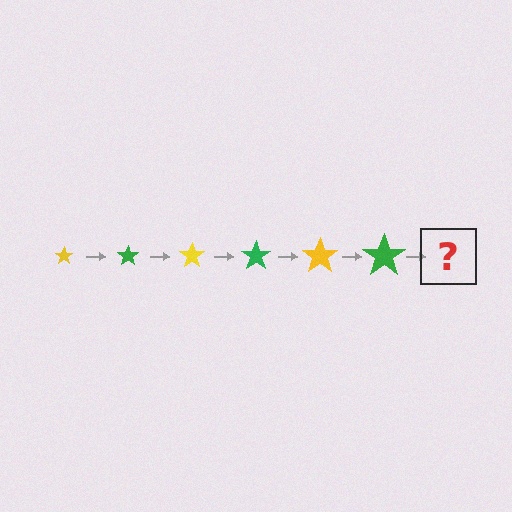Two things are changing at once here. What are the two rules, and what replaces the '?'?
The two rules are that the star grows larger each step and the color cycles through yellow and green. The '?' should be a yellow star, larger than the previous one.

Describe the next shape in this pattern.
It should be a yellow star, larger than the previous one.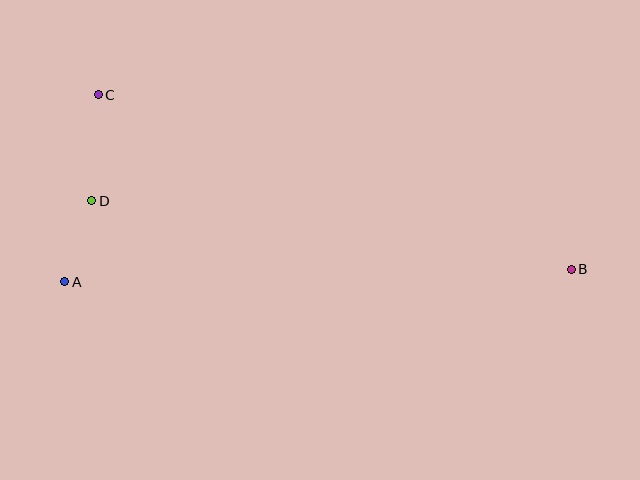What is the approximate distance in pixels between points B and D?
The distance between B and D is approximately 484 pixels.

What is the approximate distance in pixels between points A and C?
The distance between A and C is approximately 190 pixels.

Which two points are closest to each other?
Points A and D are closest to each other.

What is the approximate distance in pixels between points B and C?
The distance between B and C is approximately 504 pixels.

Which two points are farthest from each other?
Points A and B are farthest from each other.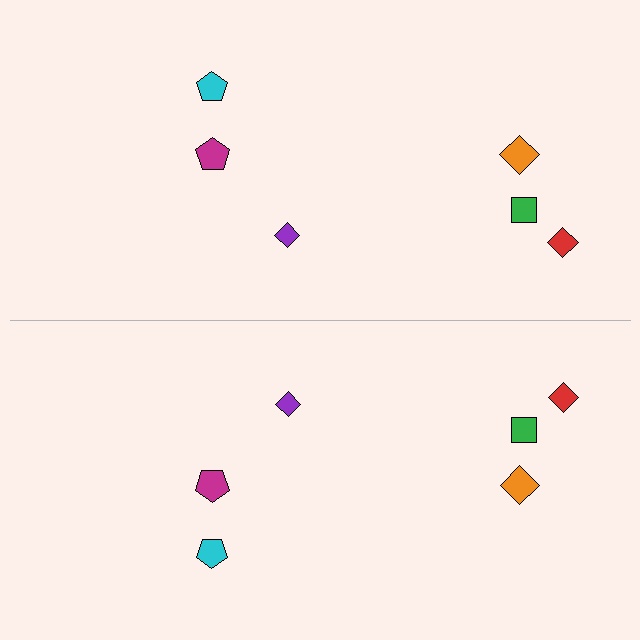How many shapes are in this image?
There are 12 shapes in this image.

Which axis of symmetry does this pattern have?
The pattern has a horizontal axis of symmetry running through the center of the image.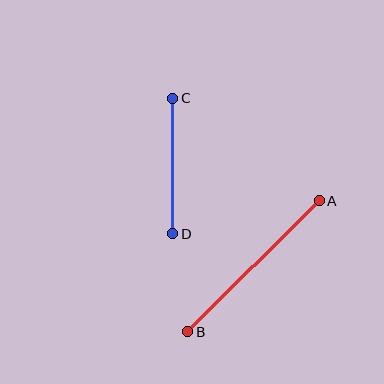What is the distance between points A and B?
The distance is approximately 186 pixels.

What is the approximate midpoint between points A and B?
The midpoint is at approximately (253, 266) pixels.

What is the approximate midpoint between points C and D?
The midpoint is at approximately (173, 166) pixels.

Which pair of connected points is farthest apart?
Points A and B are farthest apart.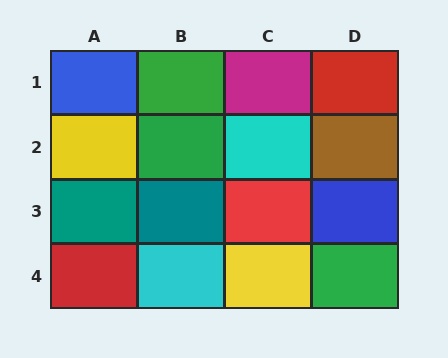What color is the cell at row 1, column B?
Green.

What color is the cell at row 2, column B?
Green.